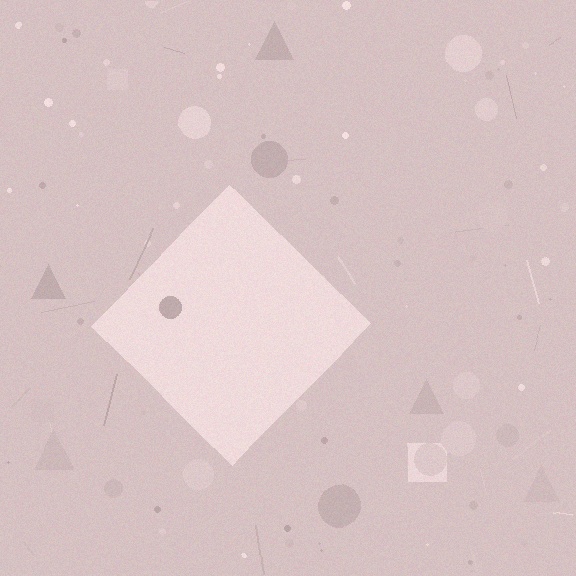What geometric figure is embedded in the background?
A diamond is embedded in the background.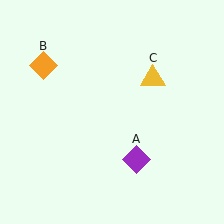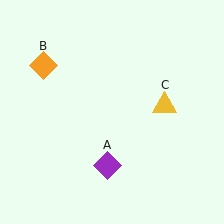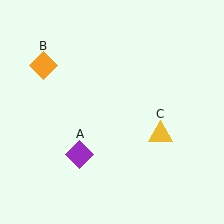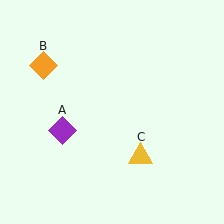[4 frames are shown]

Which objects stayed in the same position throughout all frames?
Orange diamond (object B) remained stationary.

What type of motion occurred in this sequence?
The purple diamond (object A), yellow triangle (object C) rotated clockwise around the center of the scene.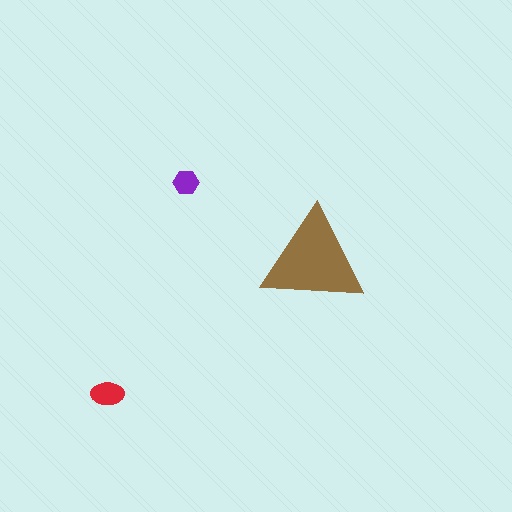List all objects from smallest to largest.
The purple hexagon, the red ellipse, the brown triangle.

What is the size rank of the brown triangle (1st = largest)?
1st.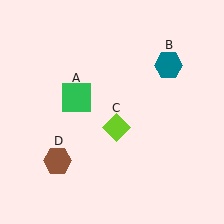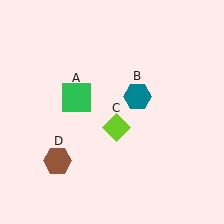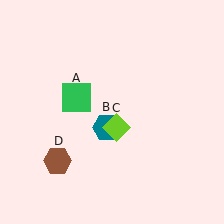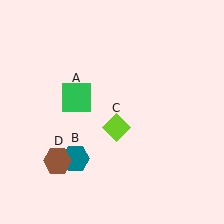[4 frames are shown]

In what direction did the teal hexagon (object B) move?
The teal hexagon (object B) moved down and to the left.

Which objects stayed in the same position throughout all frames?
Green square (object A) and lime diamond (object C) and brown hexagon (object D) remained stationary.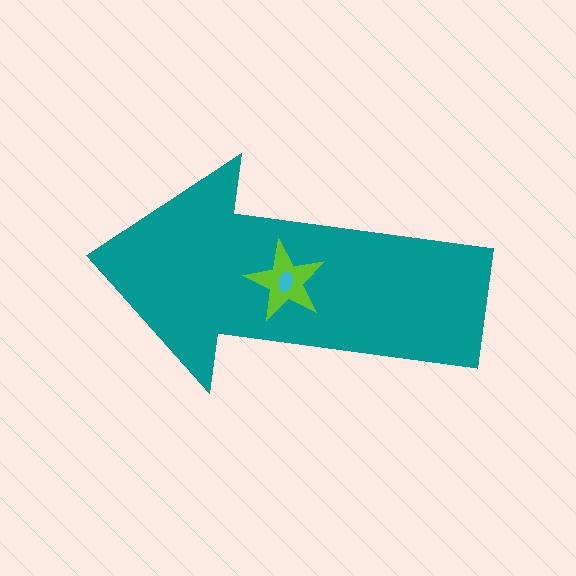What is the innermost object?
The cyan ellipse.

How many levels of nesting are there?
3.